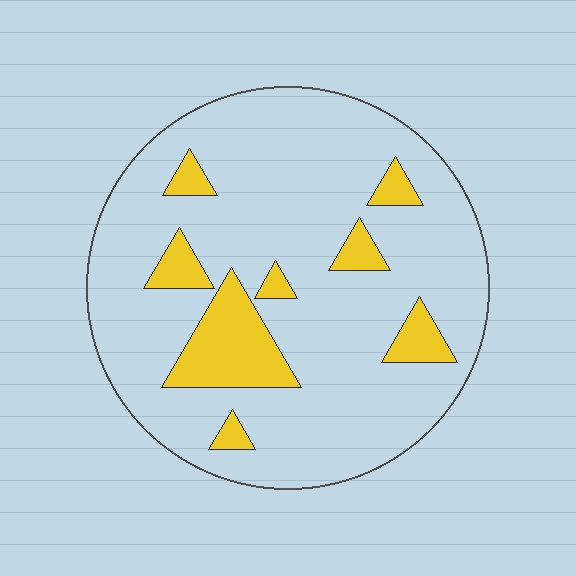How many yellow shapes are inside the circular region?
8.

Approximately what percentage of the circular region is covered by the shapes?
Approximately 15%.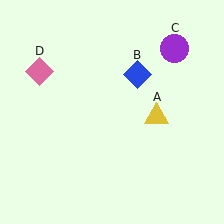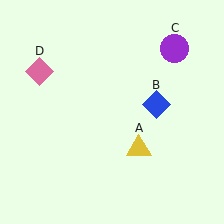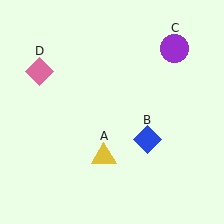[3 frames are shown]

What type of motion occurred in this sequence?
The yellow triangle (object A), blue diamond (object B) rotated clockwise around the center of the scene.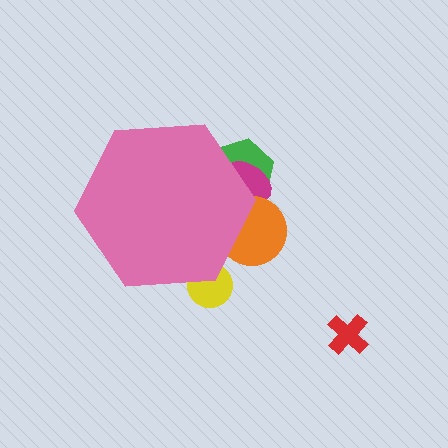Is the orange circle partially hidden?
Yes, the orange circle is partially hidden behind the pink hexagon.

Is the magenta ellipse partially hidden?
Yes, the magenta ellipse is partially hidden behind the pink hexagon.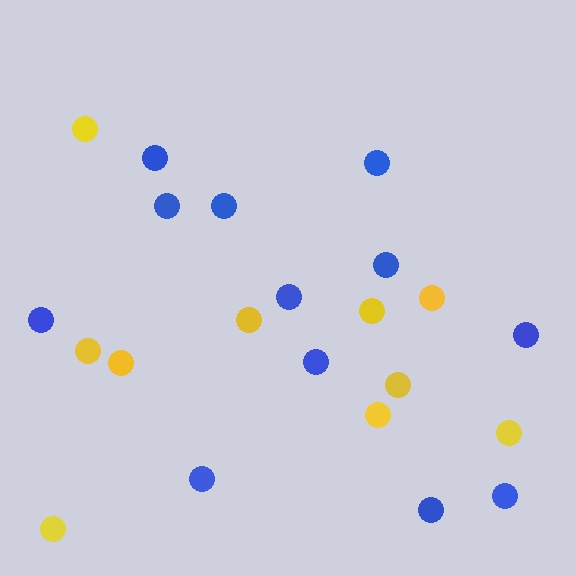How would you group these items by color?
There are 2 groups: one group of blue circles (12) and one group of yellow circles (10).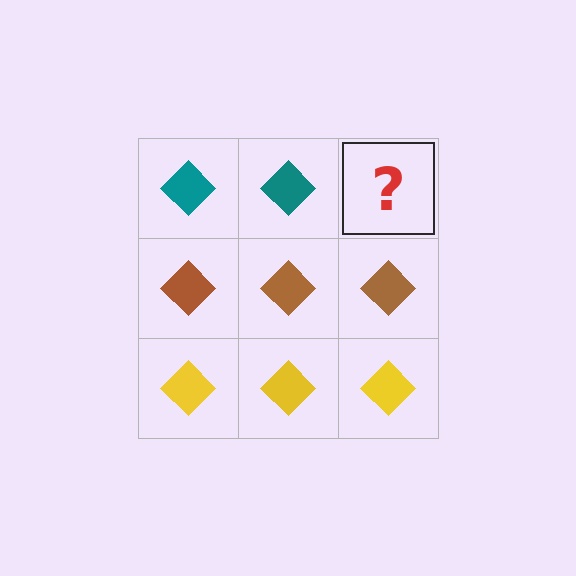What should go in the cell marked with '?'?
The missing cell should contain a teal diamond.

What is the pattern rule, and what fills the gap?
The rule is that each row has a consistent color. The gap should be filled with a teal diamond.